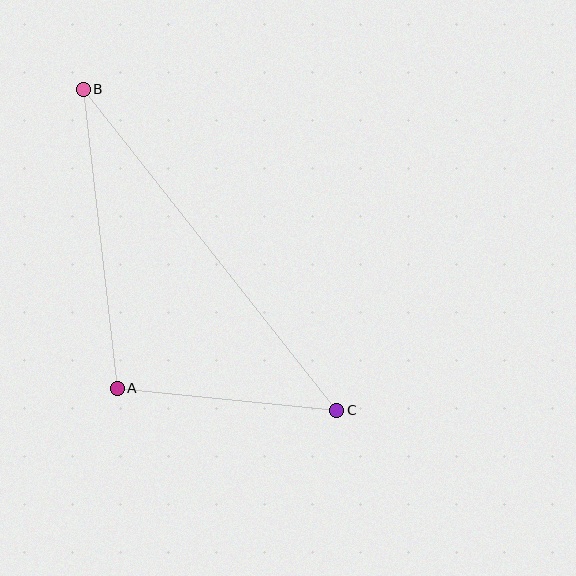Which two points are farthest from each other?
Points B and C are farthest from each other.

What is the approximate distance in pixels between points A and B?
The distance between A and B is approximately 301 pixels.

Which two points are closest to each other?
Points A and C are closest to each other.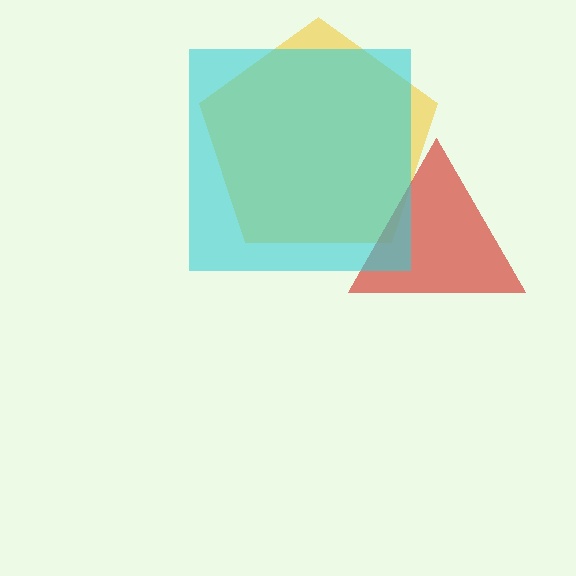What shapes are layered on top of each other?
The layered shapes are: a yellow pentagon, a red triangle, a cyan square.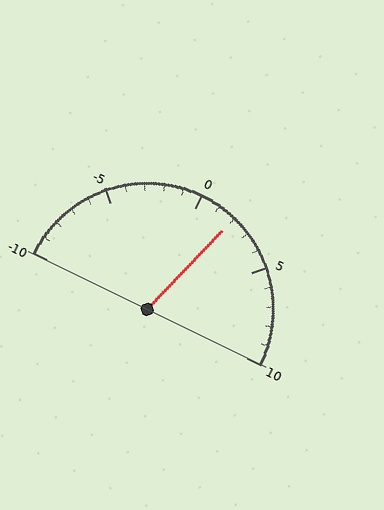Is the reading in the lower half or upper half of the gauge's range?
The reading is in the upper half of the range (-10 to 10).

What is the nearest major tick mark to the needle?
The nearest major tick mark is 0.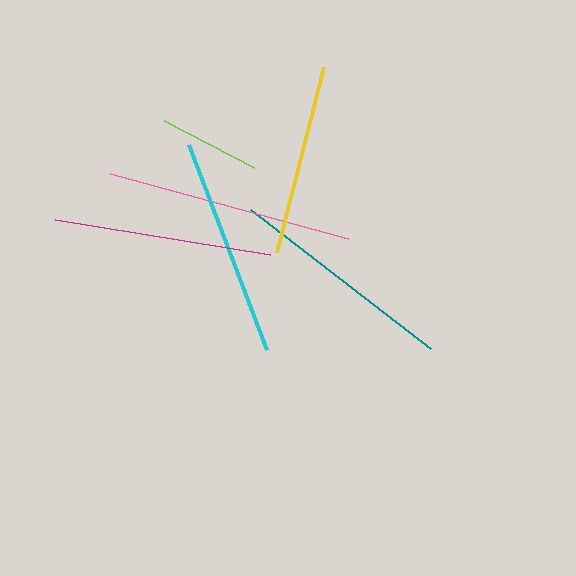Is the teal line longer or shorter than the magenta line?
The teal line is longer than the magenta line.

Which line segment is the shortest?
The lime line is the shortest at approximately 101 pixels.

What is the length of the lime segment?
The lime segment is approximately 101 pixels long.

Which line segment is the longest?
The pink line is the longest at approximately 247 pixels.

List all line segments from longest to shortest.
From longest to shortest: pink, teal, cyan, magenta, yellow, lime.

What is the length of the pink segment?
The pink segment is approximately 247 pixels long.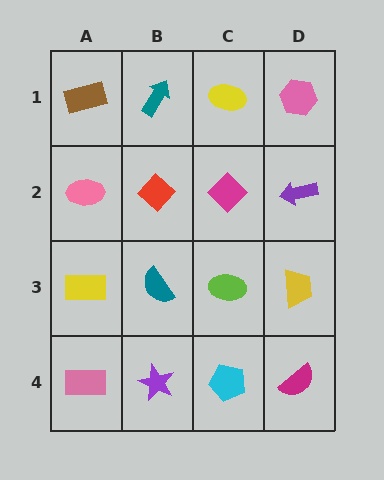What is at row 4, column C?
A cyan pentagon.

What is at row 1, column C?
A yellow ellipse.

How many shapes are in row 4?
4 shapes.